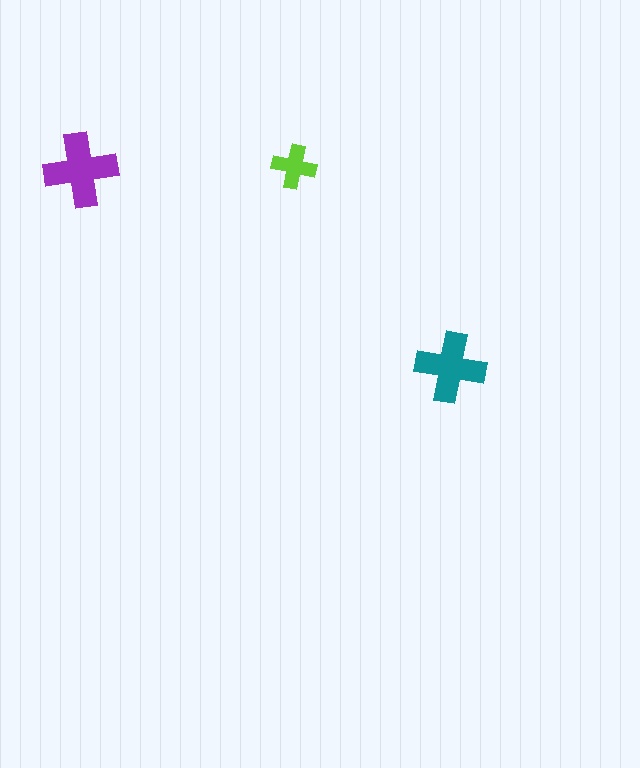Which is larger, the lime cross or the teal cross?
The teal one.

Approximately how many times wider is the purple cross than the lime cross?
About 1.5 times wider.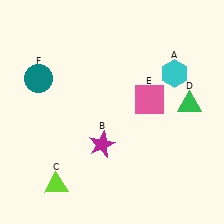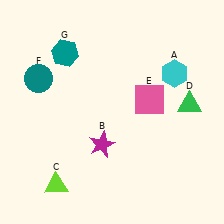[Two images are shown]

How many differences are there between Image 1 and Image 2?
There is 1 difference between the two images.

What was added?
A teal hexagon (G) was added in Image 2.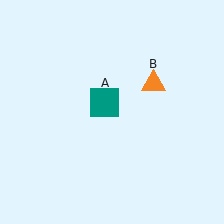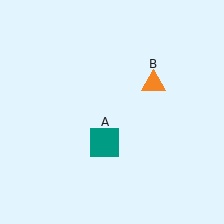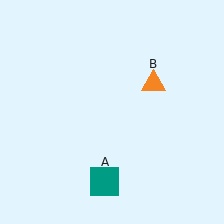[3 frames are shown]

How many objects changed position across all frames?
1 object changed position: teal square (object A).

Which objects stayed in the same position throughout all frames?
Orange triangle (object B) remained stationary.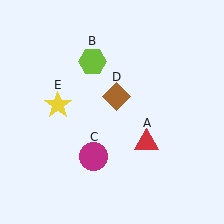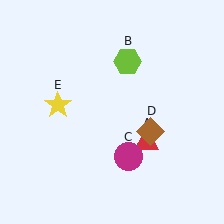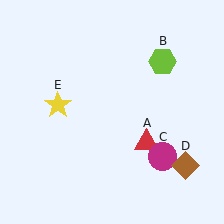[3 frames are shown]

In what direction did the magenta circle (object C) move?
The magenta circle (object C) moved right.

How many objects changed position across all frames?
3 objects changed position: lime hexagon (object B), magenta circle (object C), brown diamond (object D).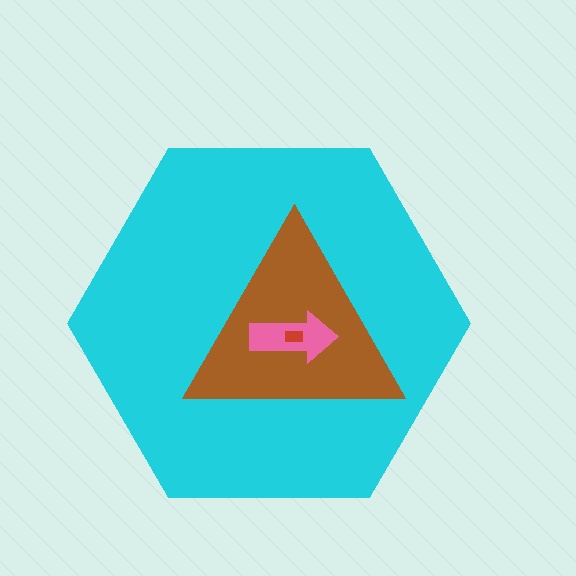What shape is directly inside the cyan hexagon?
The brown triangle.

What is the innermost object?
The red rectangle.